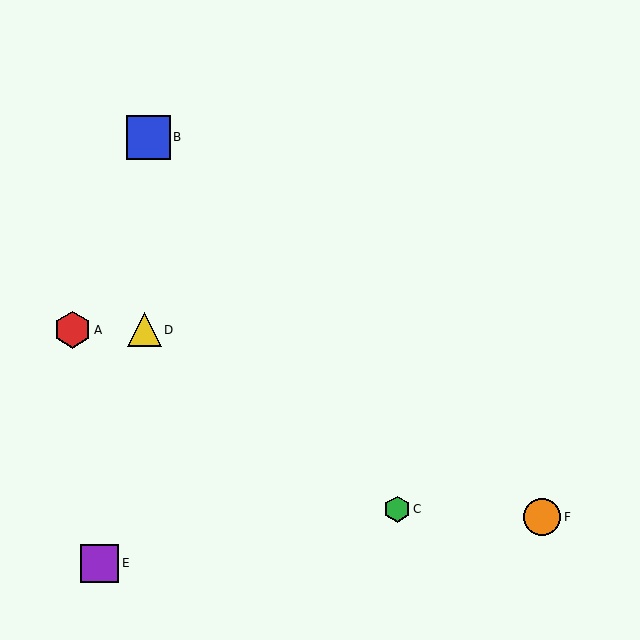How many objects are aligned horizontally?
2 objects (A, D) are aligned horizontally.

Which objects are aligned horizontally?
Objects A, D are aligned horizontally.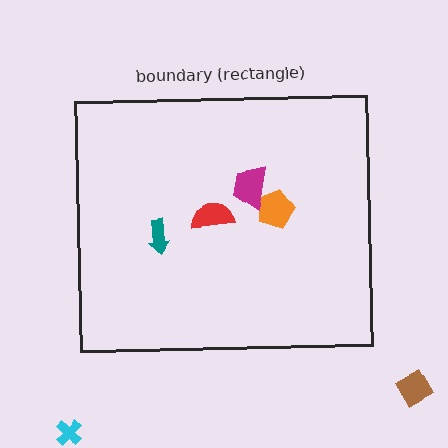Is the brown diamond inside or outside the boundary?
Outside.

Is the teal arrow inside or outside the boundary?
Inside.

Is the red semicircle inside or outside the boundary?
Inside.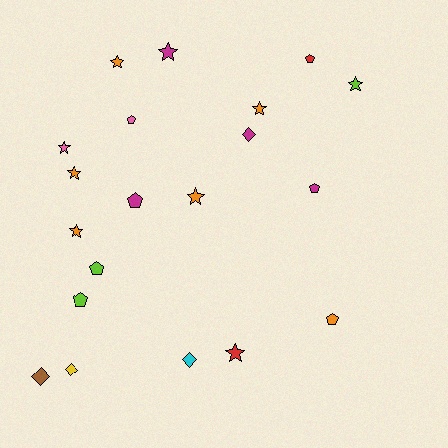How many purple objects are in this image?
There are no purple objects.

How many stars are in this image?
There are 9 stars.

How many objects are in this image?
There are 20 objects.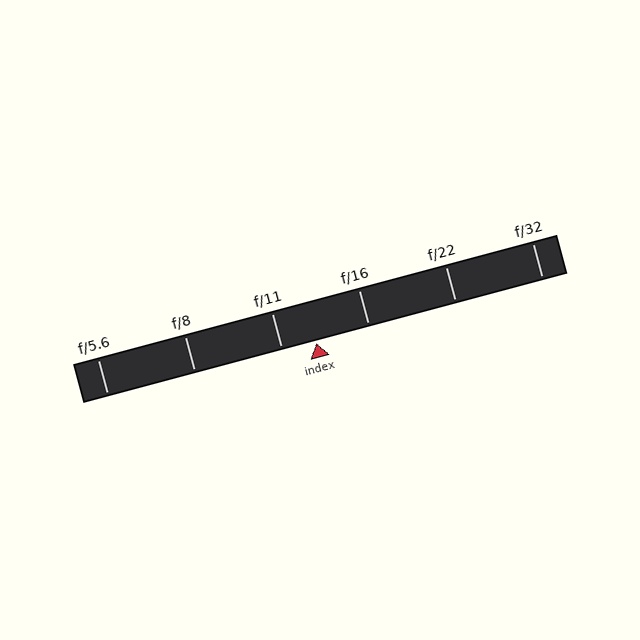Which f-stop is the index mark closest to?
The index mark is closest to f/11.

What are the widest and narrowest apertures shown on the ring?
The widest aperture shown is f/5.6 and the narrowest is f/32.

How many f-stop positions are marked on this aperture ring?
There are 6 f-stop positions marked.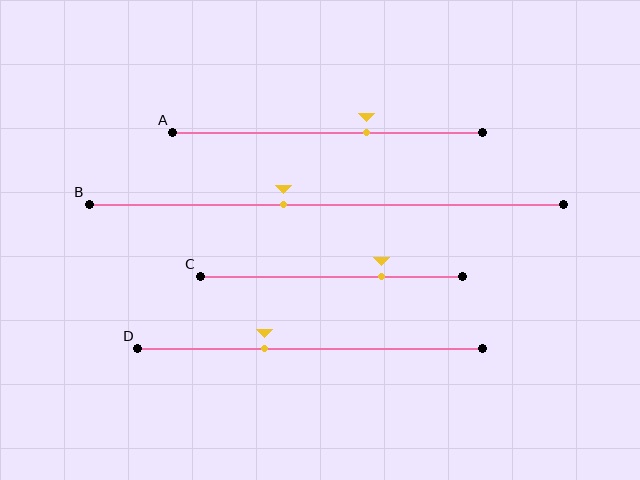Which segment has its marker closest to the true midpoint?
Segment B has its marker closest to the true midpoint.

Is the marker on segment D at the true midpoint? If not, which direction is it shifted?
No, the marker on segment D is shifted to the left by about 13% of the segment length.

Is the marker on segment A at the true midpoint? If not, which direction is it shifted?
No, the marker on segment A is shifted to the right by about 13% of the segment length.